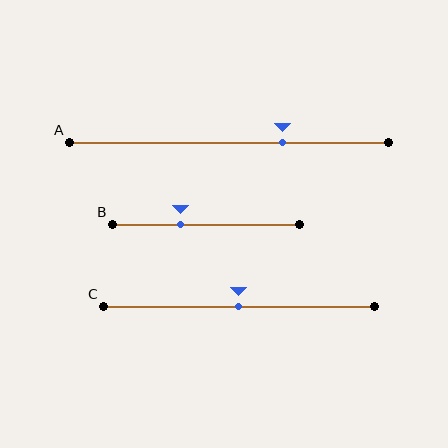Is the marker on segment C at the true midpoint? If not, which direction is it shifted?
Yes, the marker on segment C is at the true midpoint.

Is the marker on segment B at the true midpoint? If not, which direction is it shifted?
No, the marker on segment B is shifted to the left by about 13% of the segment length.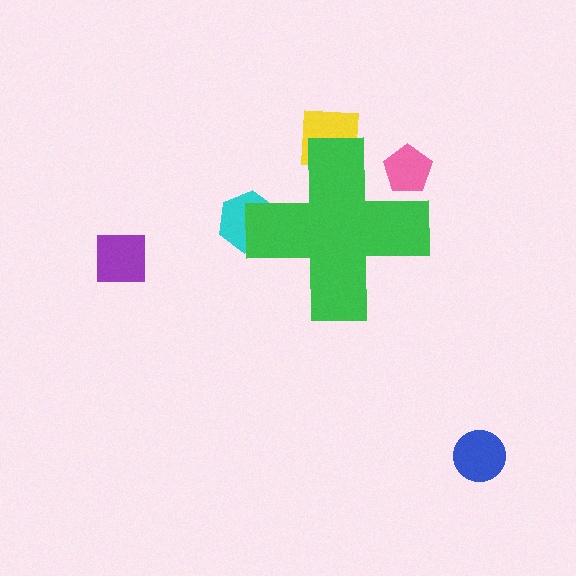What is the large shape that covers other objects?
A green cross.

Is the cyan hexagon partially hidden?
Yes, the cyan hexagon is partially hidden behind the green cross.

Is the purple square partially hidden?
No, the purple square is fully visible.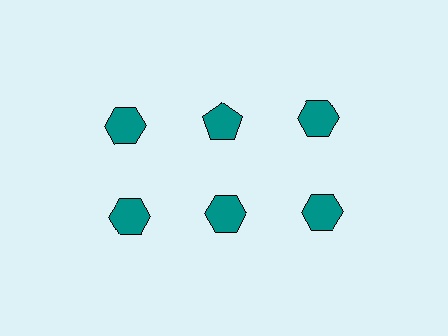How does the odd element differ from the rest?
It has a different shape: pentagon instead of hexagon.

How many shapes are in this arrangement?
There are 6 shapes arranged in a grid pattern.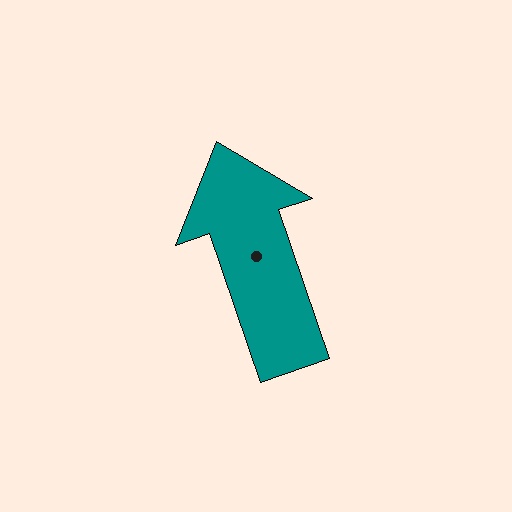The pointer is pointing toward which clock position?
Roughly 11 o'clock.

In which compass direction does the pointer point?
North.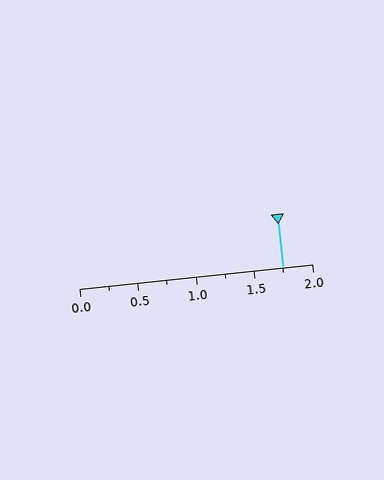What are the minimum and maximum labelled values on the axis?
The axis runs from 0.0 to 2.0.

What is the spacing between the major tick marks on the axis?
The major ticks are spaced 0.5 apart.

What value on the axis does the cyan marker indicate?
The marker indicates approximately 1.75.